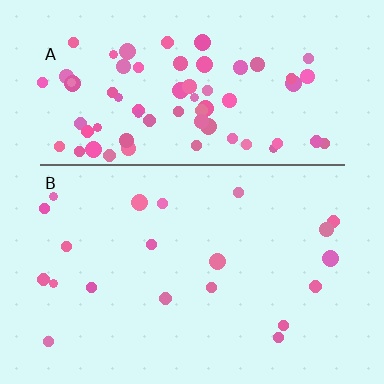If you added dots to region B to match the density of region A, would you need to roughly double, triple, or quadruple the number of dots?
Approximately quadruple.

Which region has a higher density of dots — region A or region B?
A (the top).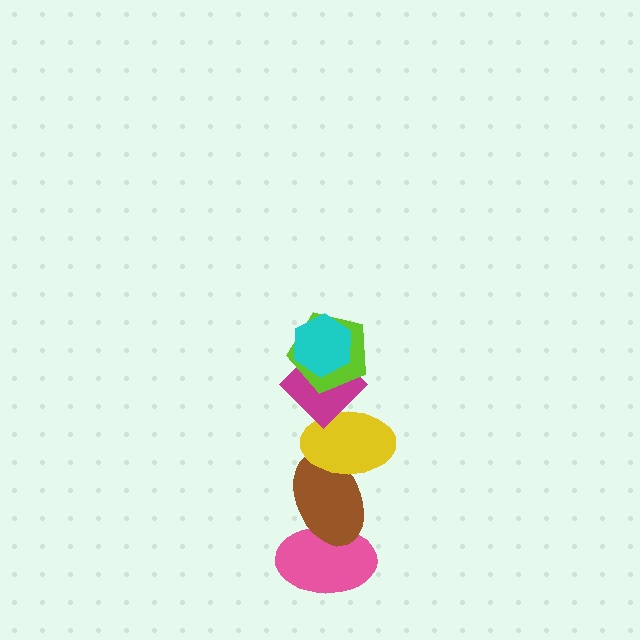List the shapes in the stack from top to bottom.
From top to bottom: the cyan hexagon, the lime pentagon, the magenta diamond, the yellow ellipse, the brown ellipse, the pink ellipse.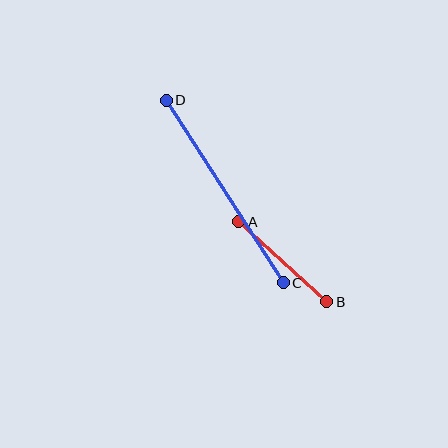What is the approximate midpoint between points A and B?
The midpoint is at approximately (283, 262) pixels.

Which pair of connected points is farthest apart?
Points C and D are farthest apart.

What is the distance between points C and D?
The distance is approximately 217 pixels.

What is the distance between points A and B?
The distance is approximately 119 pixels.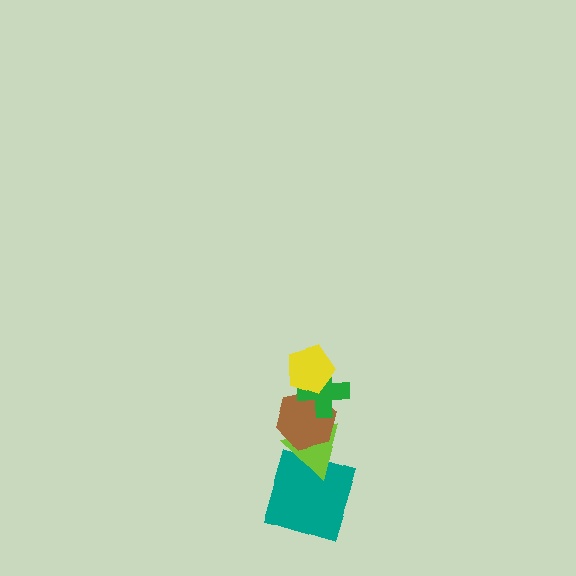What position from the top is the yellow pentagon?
The yellow pentagon is 1st from the top.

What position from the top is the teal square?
The teal square is 5th from the top.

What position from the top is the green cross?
The green cross is 2nd from the top.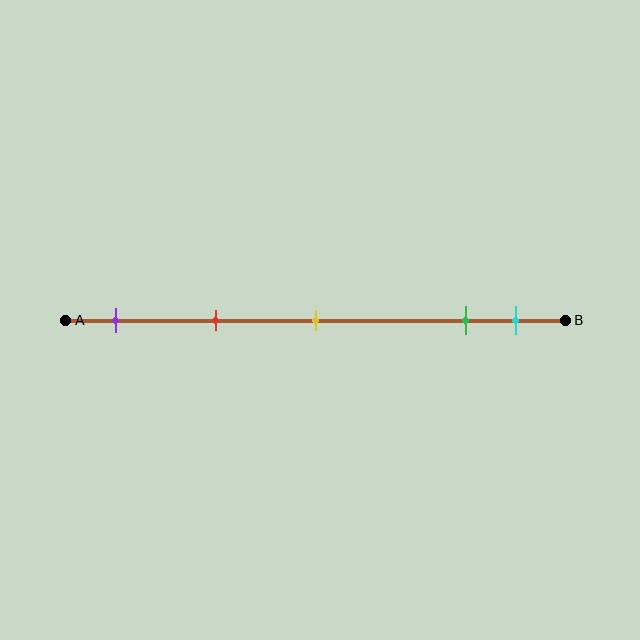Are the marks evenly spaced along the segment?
No, the marks are not evenly spaced.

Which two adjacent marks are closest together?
The green and cyan marks are the closest adjacent pair.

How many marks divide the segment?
There are 5 marks dividing the segment.